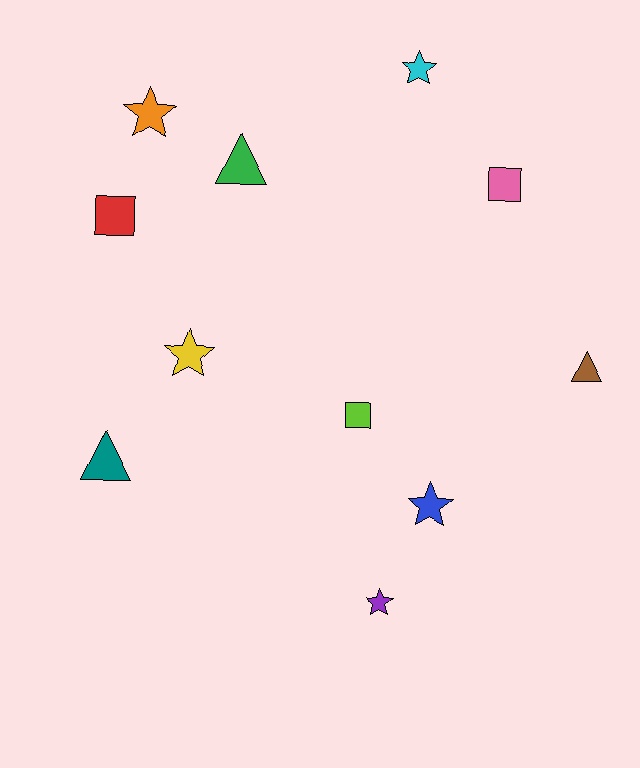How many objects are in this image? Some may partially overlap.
There are 11 objects.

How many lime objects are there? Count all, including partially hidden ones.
There is 1 lime object.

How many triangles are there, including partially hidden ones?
There are 3 triangles.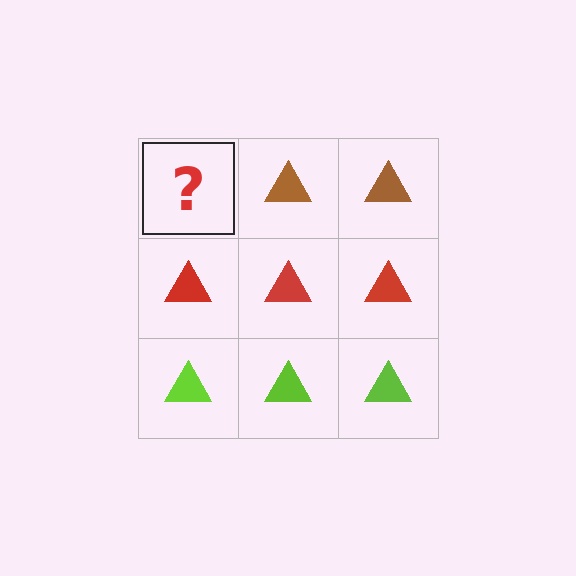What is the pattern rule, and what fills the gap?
The rule is that each row has a consistent color. The gap should be filled with a brown triangle.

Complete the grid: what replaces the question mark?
The question mark should be replaced with a brown triangle.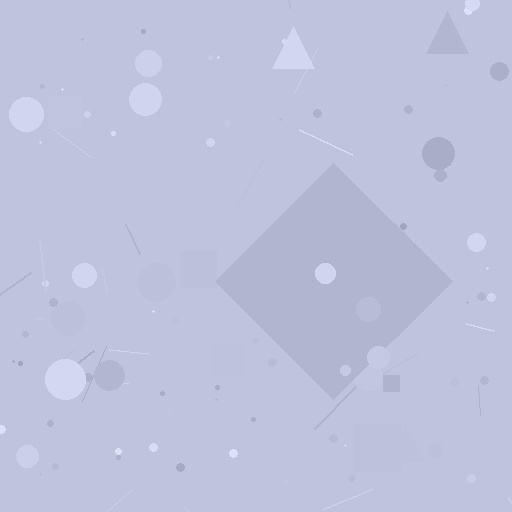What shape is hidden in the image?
A diamond is hidden in the image.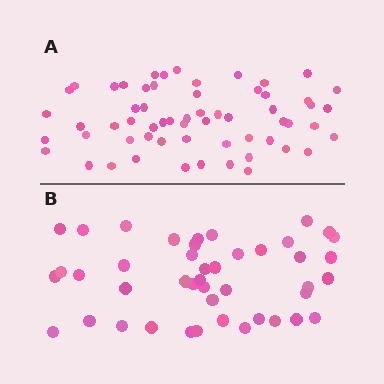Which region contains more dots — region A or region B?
Region A (the top region) has more dots.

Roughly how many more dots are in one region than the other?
Region A has approximately 15 more dots than region B.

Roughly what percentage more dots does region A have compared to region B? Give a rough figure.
About 35% more.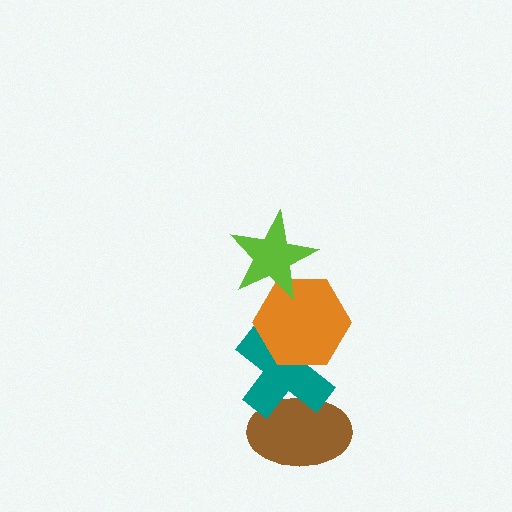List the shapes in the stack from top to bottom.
From top to bottom: the lime star, the orange hexagon, the teal cross, the brown ellipse.